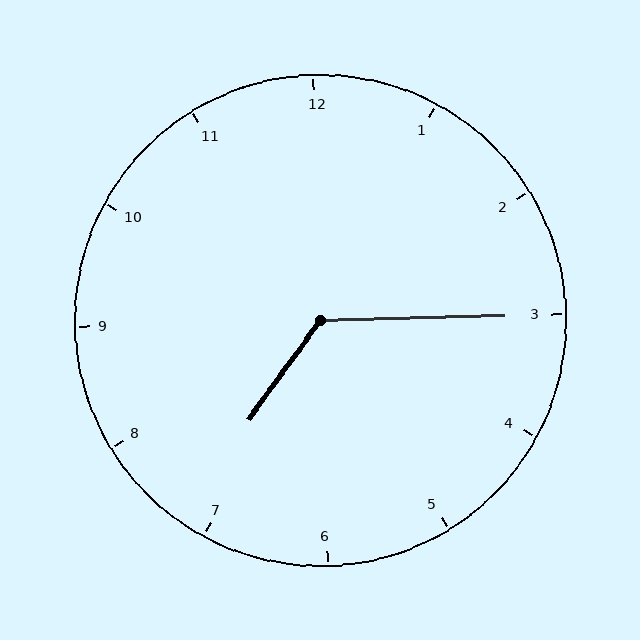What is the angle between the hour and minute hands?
Approximately 128 degrees.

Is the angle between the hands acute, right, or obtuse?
It is obtuse.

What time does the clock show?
7:15.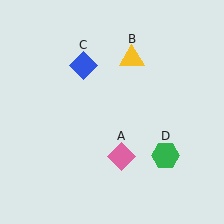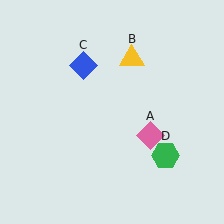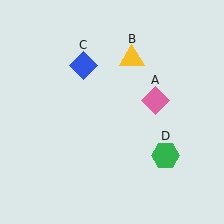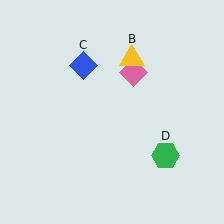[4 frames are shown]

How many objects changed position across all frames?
1 object changed position: pink diamond (object A).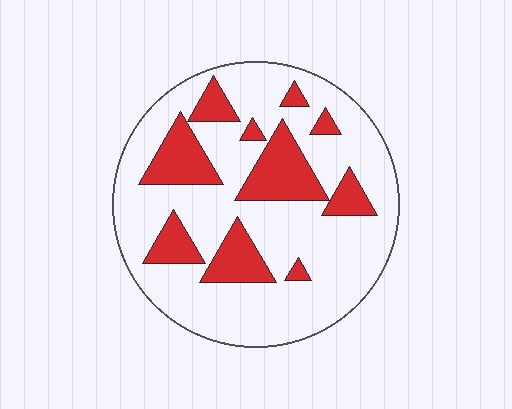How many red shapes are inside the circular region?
10.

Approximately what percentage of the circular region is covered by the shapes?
Approximately 25%.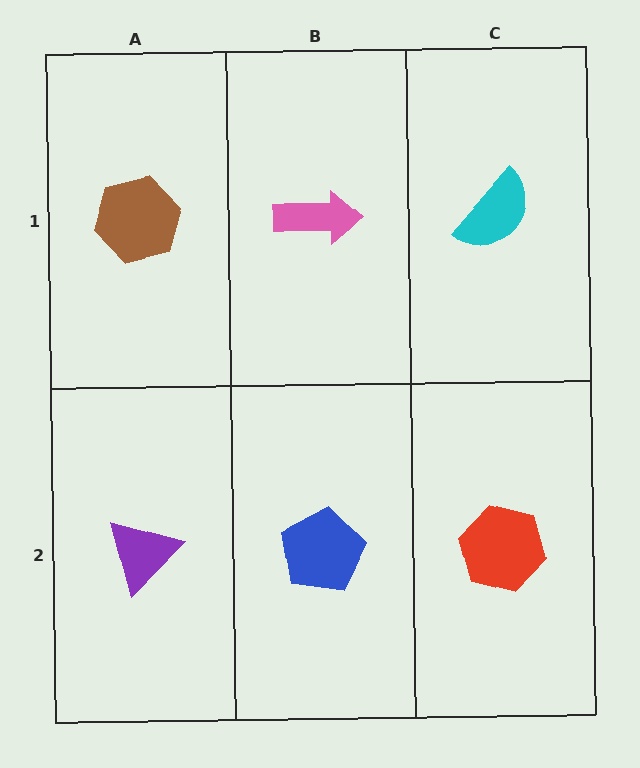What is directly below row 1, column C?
A red hexagon.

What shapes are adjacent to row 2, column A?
A brown hexagon (row 1, column A), a blue pentagon (row 2, column B).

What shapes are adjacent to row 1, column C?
A red hexagon (row 2, column C), a pink arrow (row 1, column B).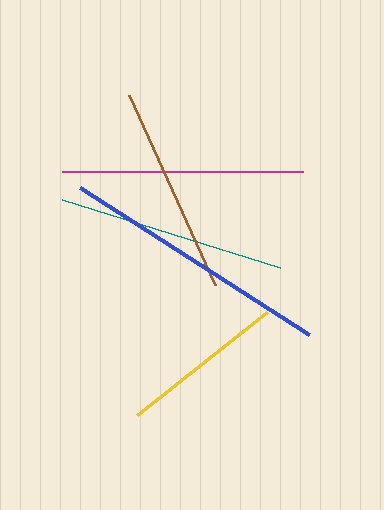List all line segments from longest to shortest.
From longest to shortest: blue, magenta, teal, brown, yellow.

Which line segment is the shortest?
The yellow line is the shortest at approximately 166 pixels.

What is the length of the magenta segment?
The magenta segment is approximately 241 pixels long.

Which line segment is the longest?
The blue line is the longest at approximately 272 pixels.